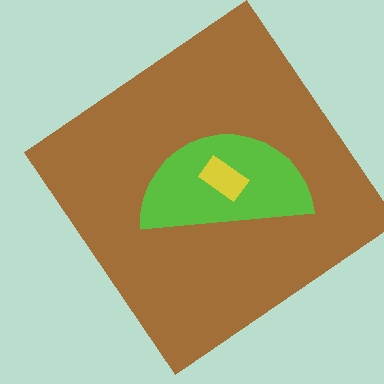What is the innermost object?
The yellow rectangle.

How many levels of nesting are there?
3.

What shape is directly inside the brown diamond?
The lime semicircle.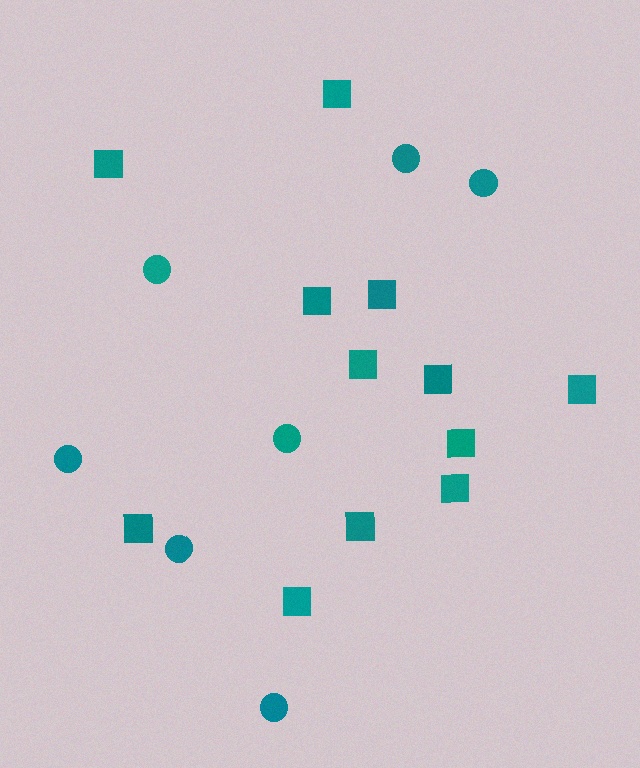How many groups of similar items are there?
There are 2 groups: one group of squares (12) and one group of circles (7).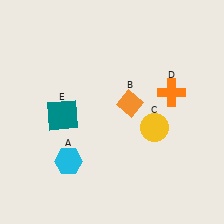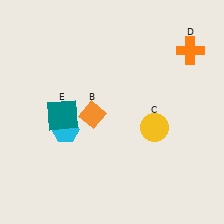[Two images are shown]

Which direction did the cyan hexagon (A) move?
The cyan hexagon (A) moved up.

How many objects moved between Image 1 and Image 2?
3 objects moved between the two images.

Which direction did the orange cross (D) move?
The orange cross (D) moved up.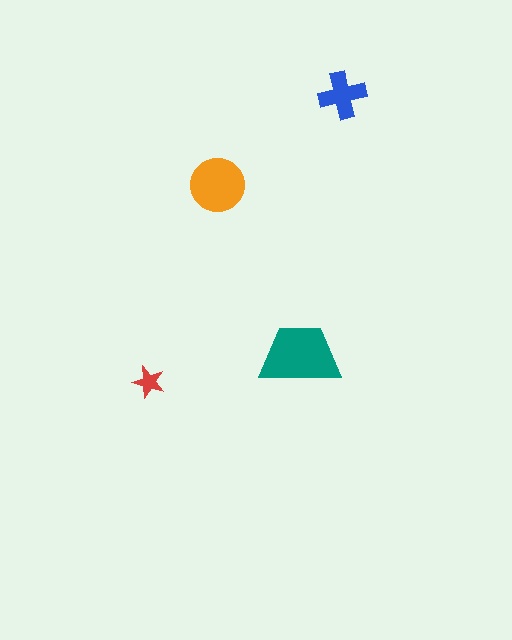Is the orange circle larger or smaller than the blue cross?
Larger.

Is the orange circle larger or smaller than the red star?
Larger.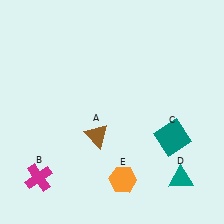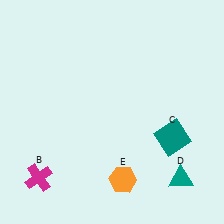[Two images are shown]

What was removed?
The brown triangle (A) was removed in Image 2.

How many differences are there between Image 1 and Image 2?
There is 1 difference between the two images.